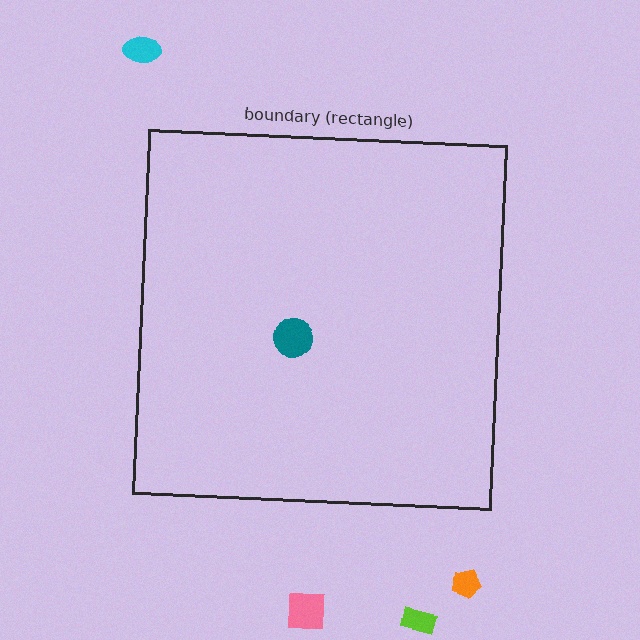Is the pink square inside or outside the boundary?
Outside.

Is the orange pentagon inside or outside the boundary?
Outside.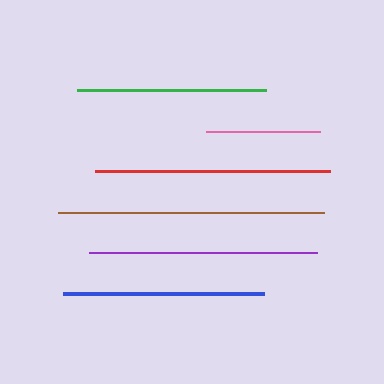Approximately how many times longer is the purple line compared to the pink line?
The purple line is approximately 2.0 times the length of the pink line.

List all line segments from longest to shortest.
From longest to shortest: brown, red, purple, blue, green, pink.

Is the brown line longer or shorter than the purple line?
The brown line is longer than the purple line.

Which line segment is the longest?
The brown line is the longest at approximately 266 pixels.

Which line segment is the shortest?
The pink line is the shortest at approximately 113 pixels.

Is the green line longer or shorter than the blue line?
The blue line is longer than the green line.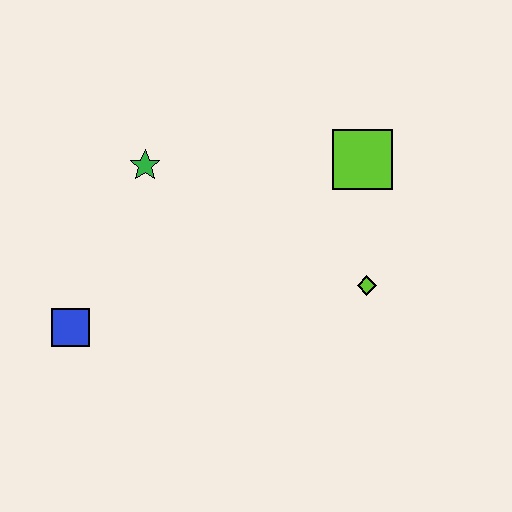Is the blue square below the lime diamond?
Yes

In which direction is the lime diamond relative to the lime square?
The lime diamond is below the lime square.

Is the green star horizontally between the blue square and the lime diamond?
Yes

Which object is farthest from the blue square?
The lime square is farthest from the blue square.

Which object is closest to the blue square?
The green star is closest to the blue square.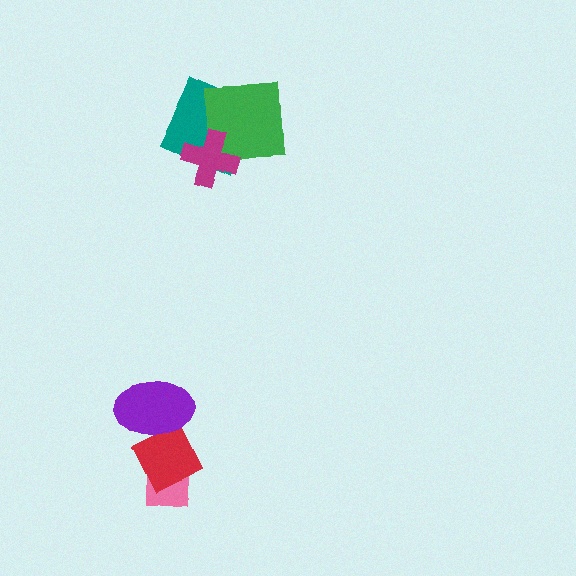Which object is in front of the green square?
The magenta cross is in front of the green square.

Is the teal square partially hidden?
Yes, it is partially covered by another shape.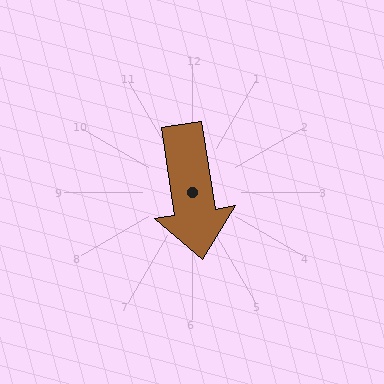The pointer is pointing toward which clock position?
Roughly 6 o'clock.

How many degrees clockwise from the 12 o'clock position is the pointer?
Approximately 171 degrees.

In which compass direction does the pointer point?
South.